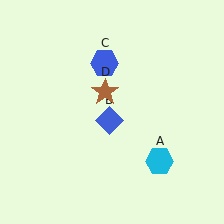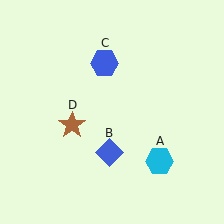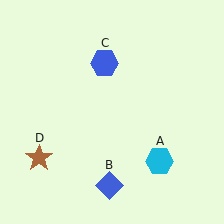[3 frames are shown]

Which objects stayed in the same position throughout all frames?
Cyan hexagon (object A) and blue hexagon (object C) remained stationary.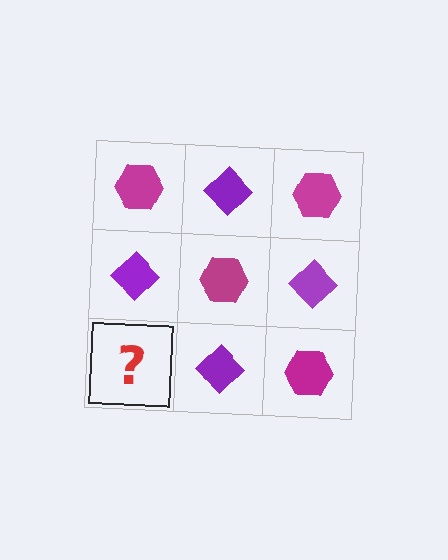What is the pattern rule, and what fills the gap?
The rule is that it alternates magenta hexagon and purple diamond in a checkerboard pattern. The gap should be filled with a magenta hexagon.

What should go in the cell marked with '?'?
The missing cell should contain a magenta hexagon.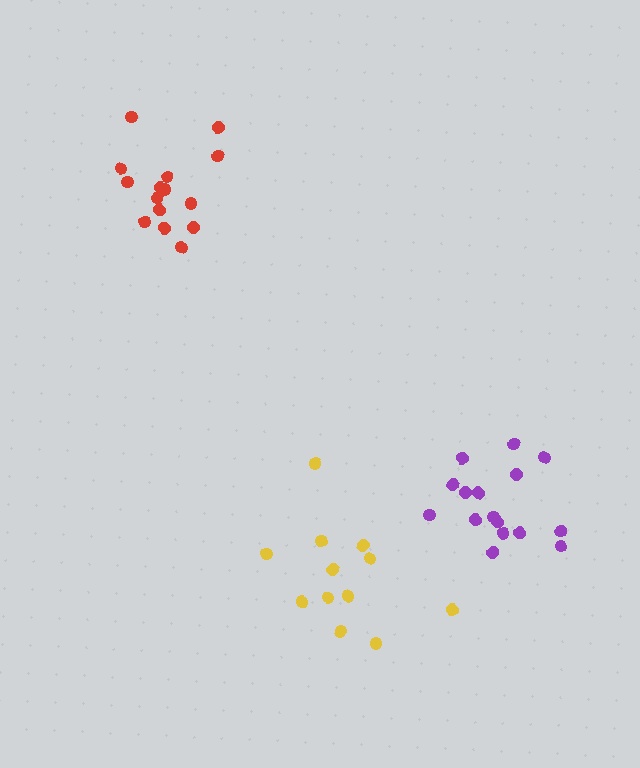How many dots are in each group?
Group 1: 16 dots, Group 2: 15 dots, Group 3: 12 dots (43 total).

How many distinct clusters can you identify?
There are 3 distinct clusters.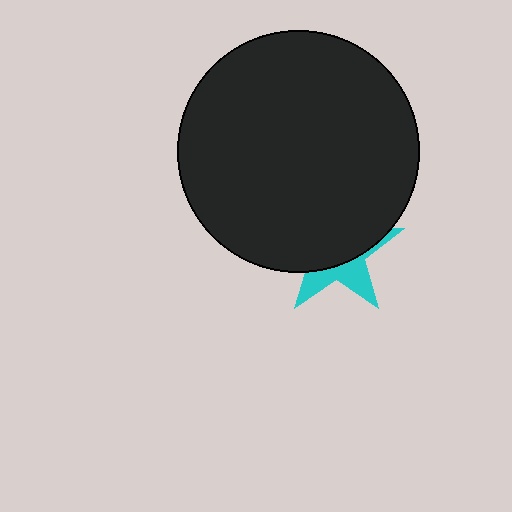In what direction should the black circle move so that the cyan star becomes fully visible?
The black circle should move up. That is the shortest direction to clear the overlap and leave the cyan star fully visible.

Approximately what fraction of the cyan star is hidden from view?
Roughly 65% of the cyan star is hidden behind the black circle.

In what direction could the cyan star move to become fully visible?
The cyan star could move down. That would shift it out from behind the black circle entirely.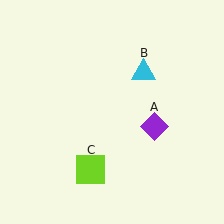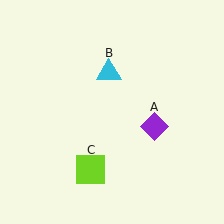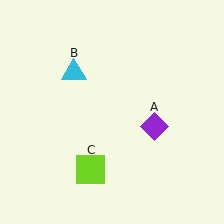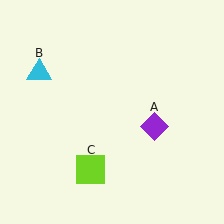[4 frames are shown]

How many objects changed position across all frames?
1 object changed position: cyan triangle (object B).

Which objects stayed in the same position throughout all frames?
Purple diamond (object A) and lime square (object C) remained stationary.